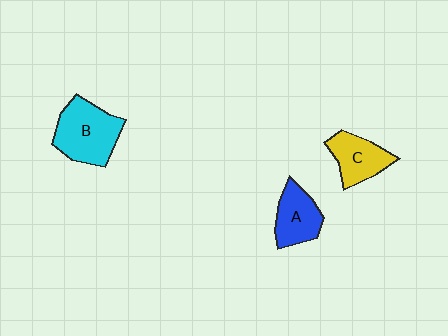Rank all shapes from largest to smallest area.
From largest to smallest: B (cyan), C (yellow), A (blue).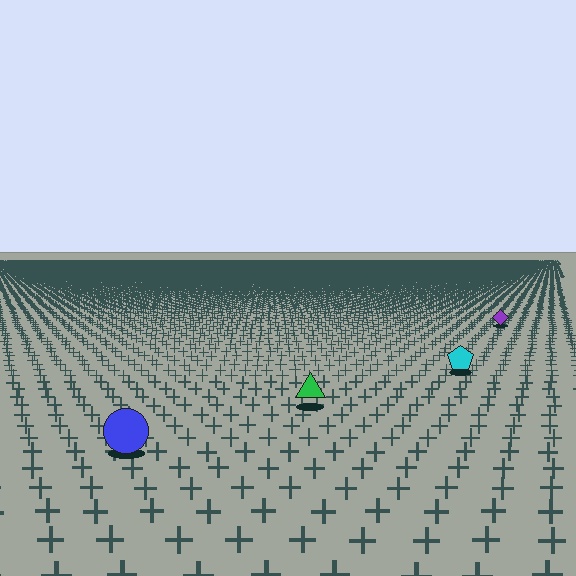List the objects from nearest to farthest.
From nearest to farthest: the blue circle, the green triangle, the cyan pentagon, the purple diamond.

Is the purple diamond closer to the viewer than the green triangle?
No. The green triangle is closer — you can tell from the texture gradient: the ground texture is coarser near it.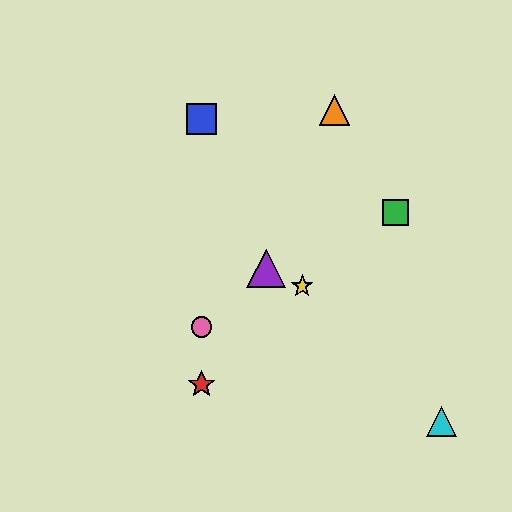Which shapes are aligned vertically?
The red star, the blue square, the pink circle are aligned vertically.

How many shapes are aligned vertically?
3 shapes (the red star, the blue square, the pink circle) are aligned vertically.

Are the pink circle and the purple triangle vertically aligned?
No, the pink circle is at x≈202 and the purple triangle is at x≈266.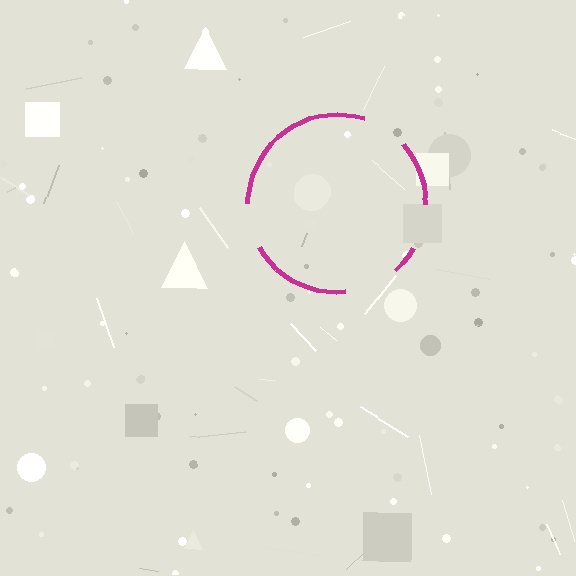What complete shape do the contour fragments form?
The contour fragments form a circle.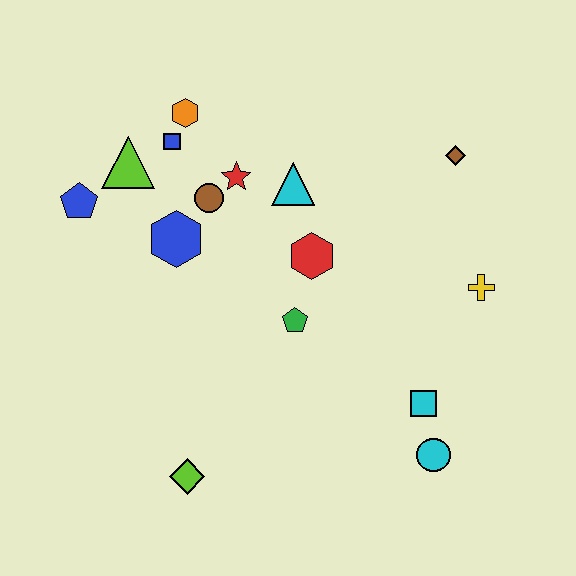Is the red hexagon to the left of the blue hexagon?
No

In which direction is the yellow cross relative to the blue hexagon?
The yellow cross is to the right of the blue hexagon.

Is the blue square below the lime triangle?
No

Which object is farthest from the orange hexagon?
The cyan circle is farthest from the orange hexagon.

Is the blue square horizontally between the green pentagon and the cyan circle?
No